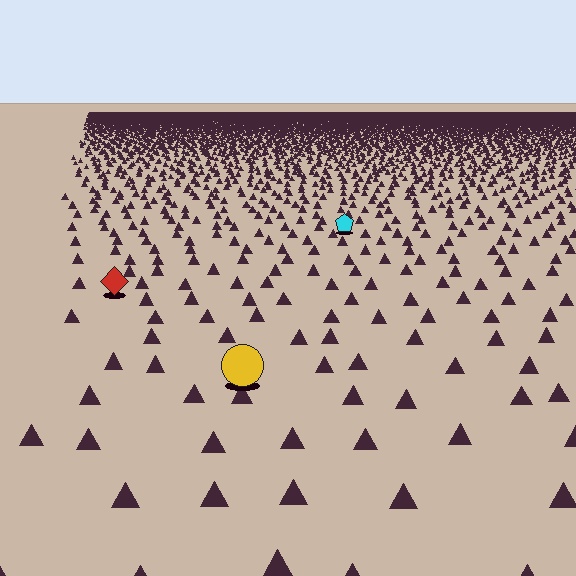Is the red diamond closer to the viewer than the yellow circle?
No. The yellow circle is closer — you can tell from the texture gradient: the ground texture is coarser near it.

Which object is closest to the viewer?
The yellow circle is closest. The texture marks near it are larger and more spread out.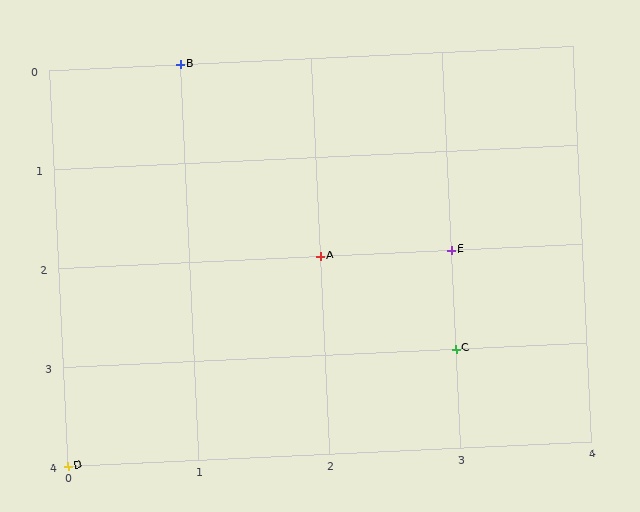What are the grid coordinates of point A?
Point A is at grid coordinates (2, 2).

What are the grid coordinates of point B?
Point B is at grid coordinates (1, 0).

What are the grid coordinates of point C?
Point C is at grid coordinates (3, 3).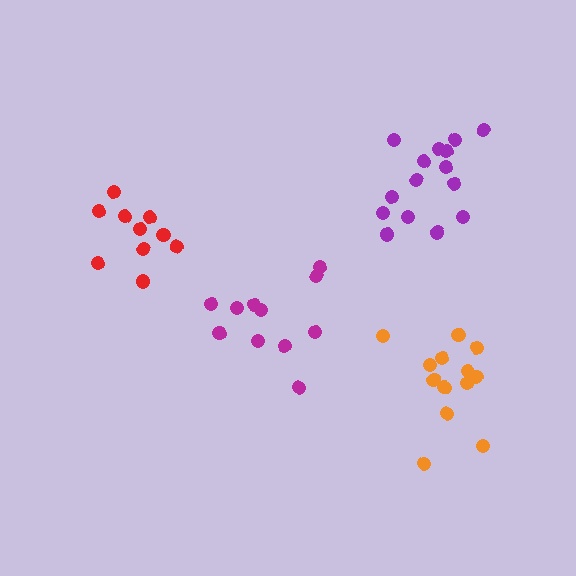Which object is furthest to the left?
The red cluster is leftmost.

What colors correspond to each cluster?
The clusters are colored: orange, magenta, red, purple.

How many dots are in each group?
Group 1: 13 dots, Group 2: 11 dots, Group 3: 10 dots, Group 4: 15 dots (49 total).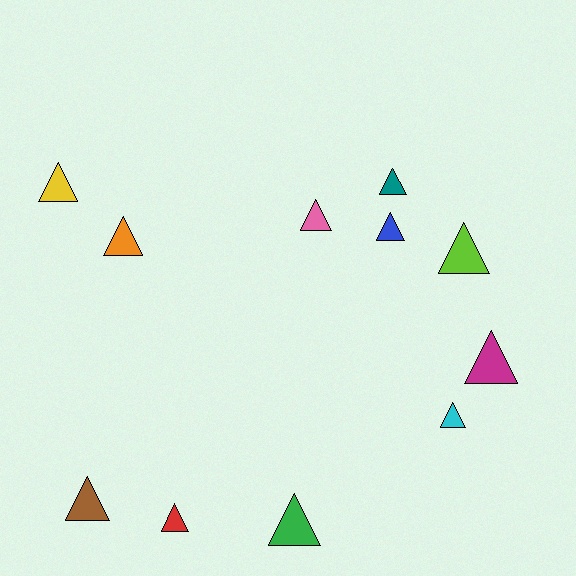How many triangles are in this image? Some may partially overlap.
There are 11 triangles.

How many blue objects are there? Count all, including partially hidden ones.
There is 1 blue object.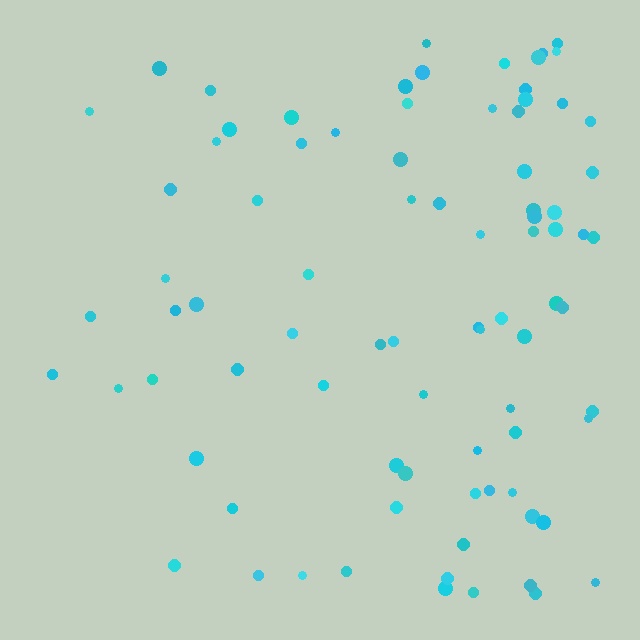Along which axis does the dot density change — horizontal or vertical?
Horizontal.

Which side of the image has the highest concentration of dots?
The right.